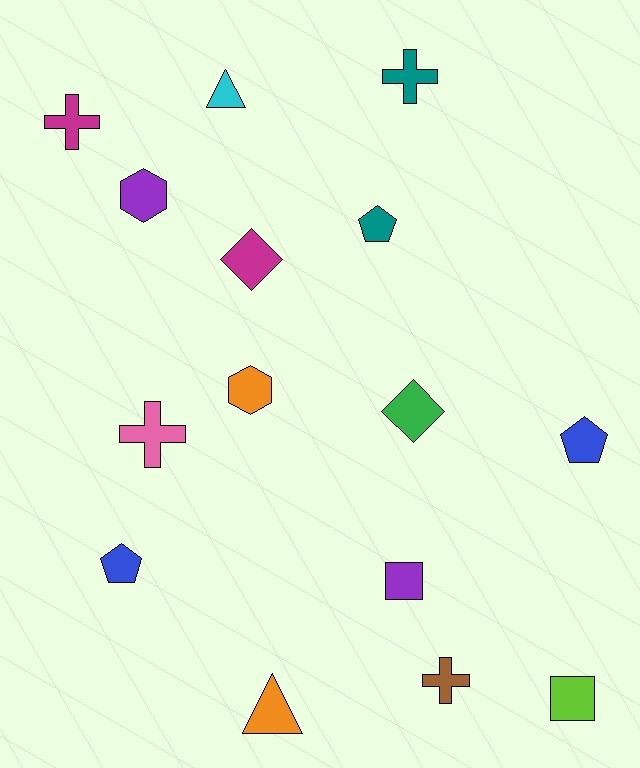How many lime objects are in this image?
There is 1 lime object.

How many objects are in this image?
There are 15 objects.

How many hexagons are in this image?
There are 2 hexagons.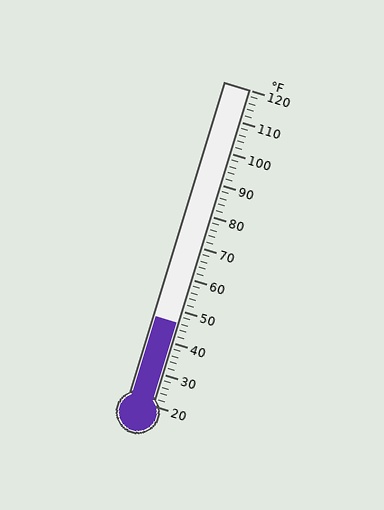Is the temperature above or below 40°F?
The temperature is above 40°F.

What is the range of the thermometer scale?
The thermometer scale ranges from 20°F to 120°F.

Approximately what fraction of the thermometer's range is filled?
The thermometer is filled to approximately 25% of its range.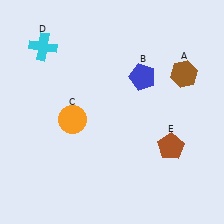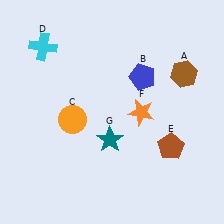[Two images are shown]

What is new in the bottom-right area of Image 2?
An orange star (F) was added in the bottom-right area of Image 2.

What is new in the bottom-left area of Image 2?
A teal star (G) was added in the bottom-left area of Image 2.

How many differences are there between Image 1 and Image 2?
There are 2 differences between the two images.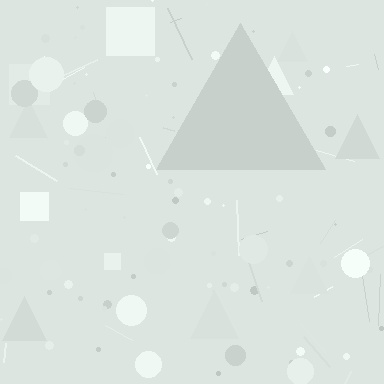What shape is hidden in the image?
A triangle is hidden in the image.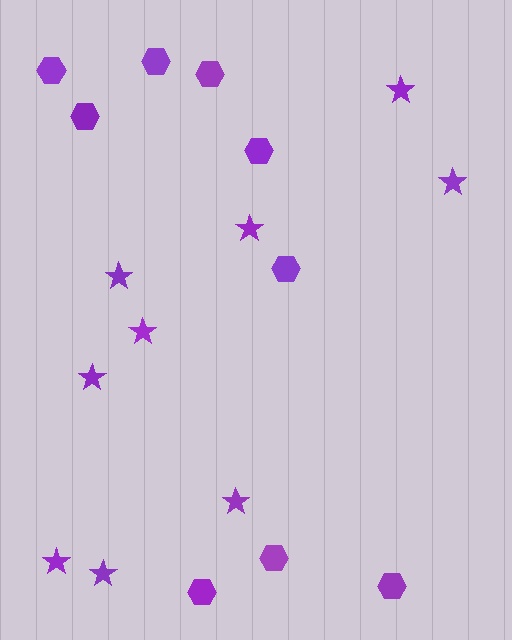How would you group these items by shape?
There are 2 groups: one group of stars (9) and one group of hexagons (9).